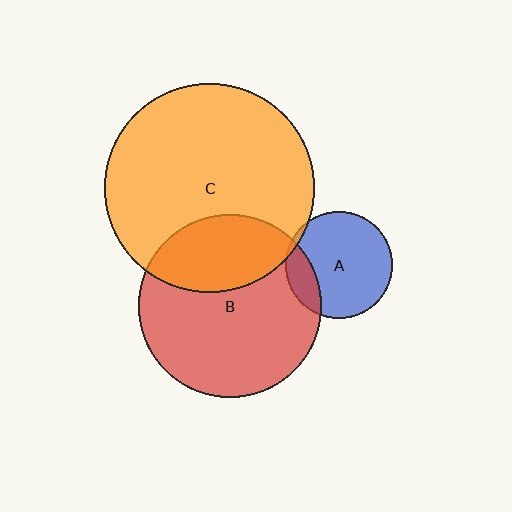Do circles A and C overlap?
Yes.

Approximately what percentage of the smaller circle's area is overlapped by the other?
Approximately 5%.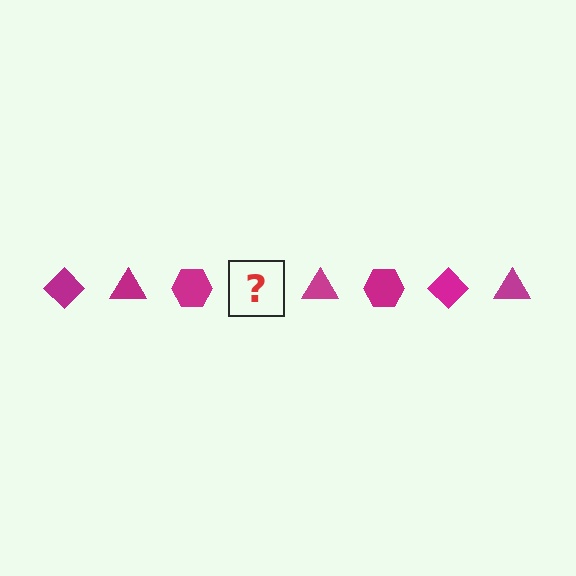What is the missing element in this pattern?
The missing element is a magenta diamond.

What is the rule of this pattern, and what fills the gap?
The rule is that the pattern cycles through diamond, triangle, hexagon shapes in magenta. The gap should be filled with a magenta diamond.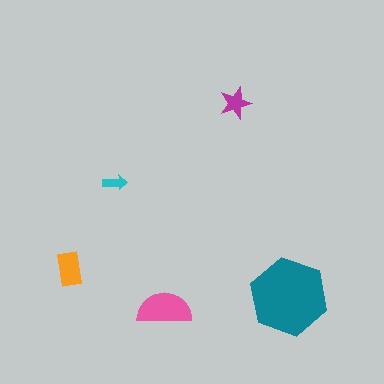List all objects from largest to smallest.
The teal hexagon, the pink semicircle, the orange rectangle, the magenta star, the cyan arrow.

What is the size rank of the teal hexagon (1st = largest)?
1st.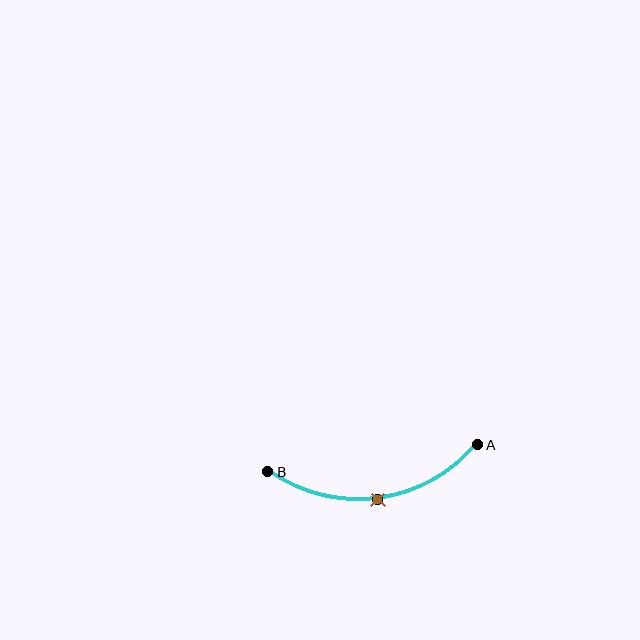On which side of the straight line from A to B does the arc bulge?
The arc bulges below the straight line connecting A and B.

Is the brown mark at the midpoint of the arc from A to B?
Yes. The brown mark lies on the arc at equal arc-length from both A and B — it is the arc midpoint.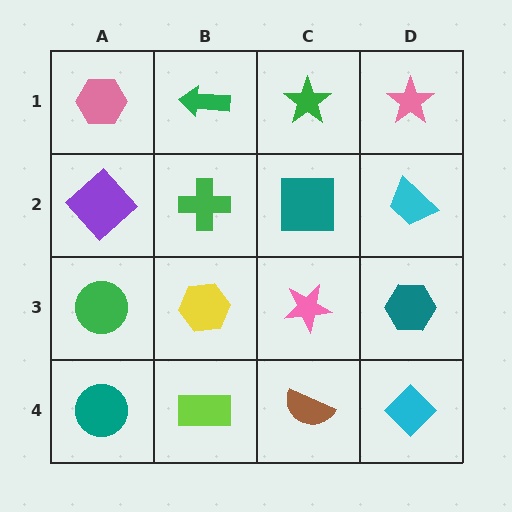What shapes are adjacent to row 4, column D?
A teal hexagon (row 3, column D), a brown semicircle (row 4, column C).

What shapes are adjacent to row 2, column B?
A green arrow (row 1, column B), a yellow hexagon (row 3, column B), a purple diamond (row 2, column A), a teal square (row 2, column C).